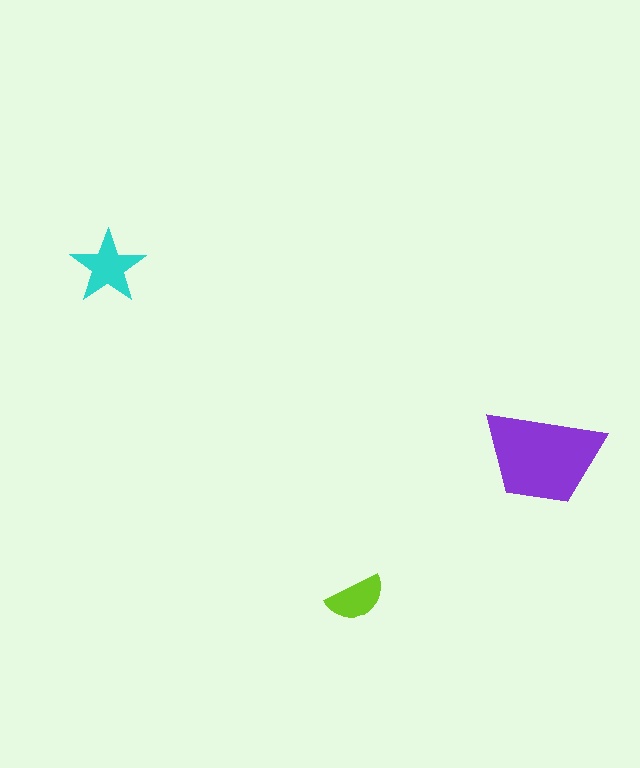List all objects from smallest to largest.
The lime semicircle, the cyan star, the purple trapezoid.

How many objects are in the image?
There are 3 objects in the image.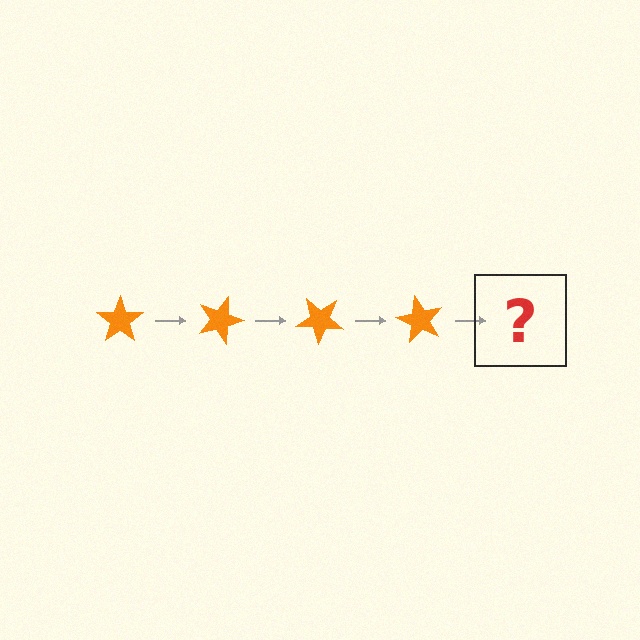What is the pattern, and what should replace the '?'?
The pattern is that the star rotates 20 degrees each step. The '?' should be an orange star rotated 80 degrees.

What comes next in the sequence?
The next element should be an orange star rotated 80 degrees.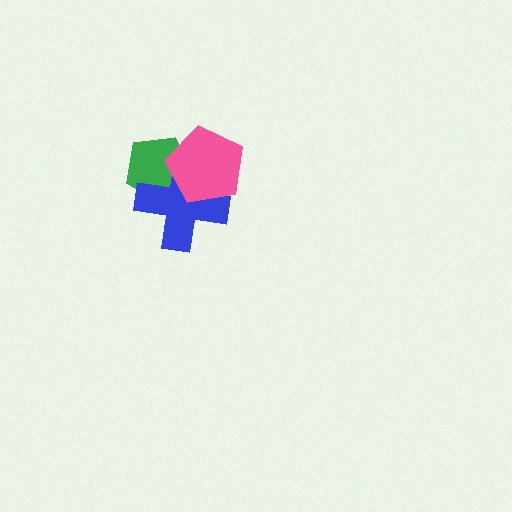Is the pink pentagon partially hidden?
No, no other shape covers it.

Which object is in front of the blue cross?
The pink pentagon is in front of the blue cross.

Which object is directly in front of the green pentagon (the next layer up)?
The blue cross is directly in front of the green pentagon.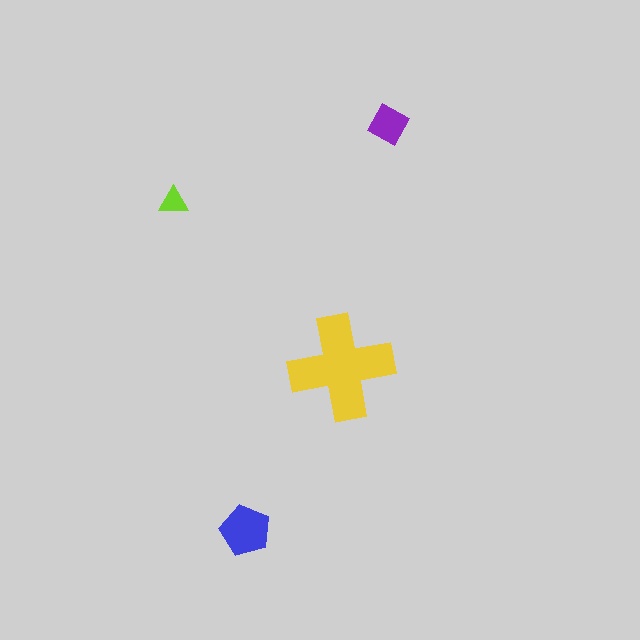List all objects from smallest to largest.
The lime triangle, the purple diamond, the blue pentagon, the yellow cross.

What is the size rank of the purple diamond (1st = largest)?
3rd.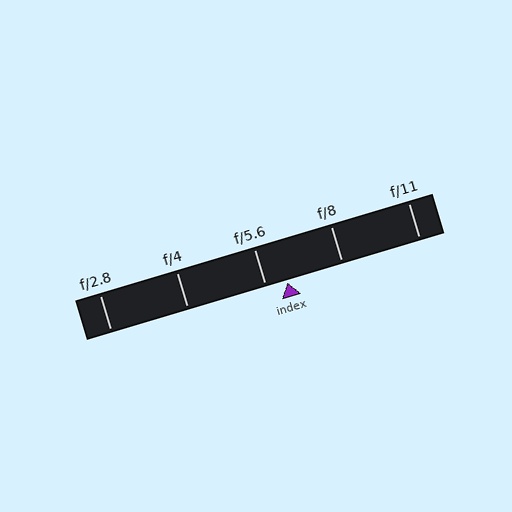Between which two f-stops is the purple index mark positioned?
The index mark is between f/5.6 and f/8.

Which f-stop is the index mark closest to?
The index mark is closest to f/5.6.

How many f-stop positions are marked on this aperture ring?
There are 5 f-stop positions marked.